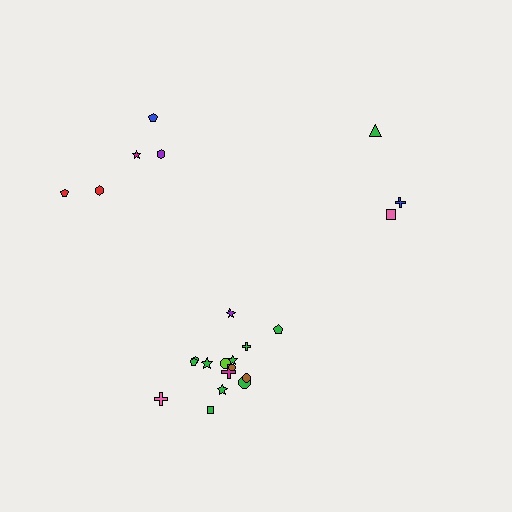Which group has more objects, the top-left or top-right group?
The top-left group.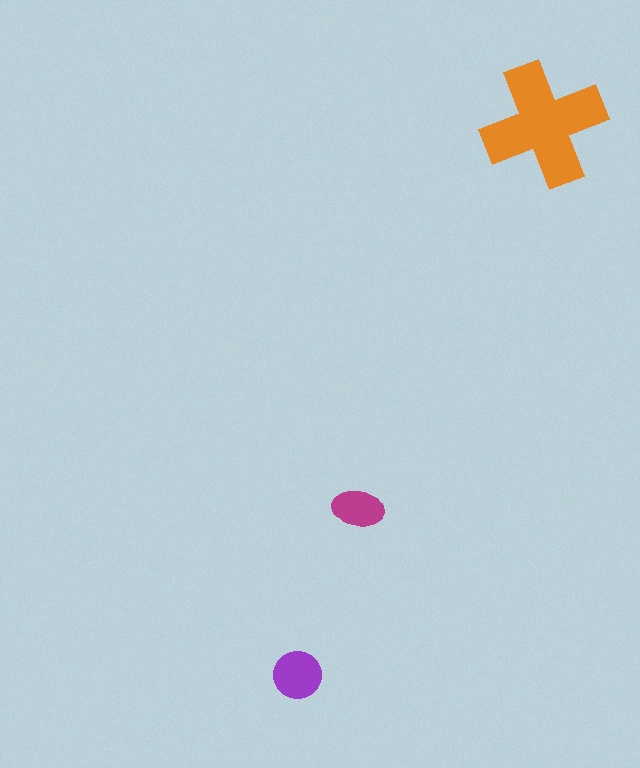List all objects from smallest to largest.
The magenta ellipse, the purple circle, the orange cross.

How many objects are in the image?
There are 3 objects in the image.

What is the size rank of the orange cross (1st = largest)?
1st.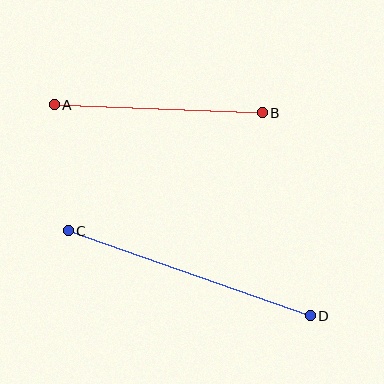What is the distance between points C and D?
The distance is approximately 256 pixels.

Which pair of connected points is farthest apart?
Points C and D are farthest apart.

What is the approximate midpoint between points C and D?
The midpoint is at approximately (189, 273) pixels.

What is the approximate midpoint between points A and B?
The midpoint is at approximately (158, 109) pixels.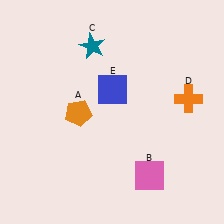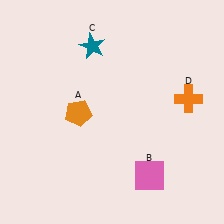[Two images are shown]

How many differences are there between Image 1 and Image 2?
There is 1 difference between the two images.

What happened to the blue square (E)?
The blue square (E) was removed in Image 2. It was in the top-right area of Image 1.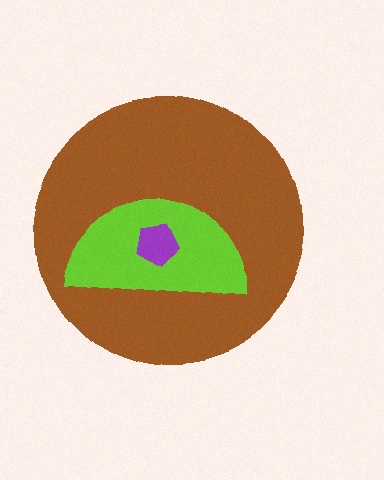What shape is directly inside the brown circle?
The lime semicircle.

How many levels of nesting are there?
3.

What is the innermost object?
The purple pentagon.